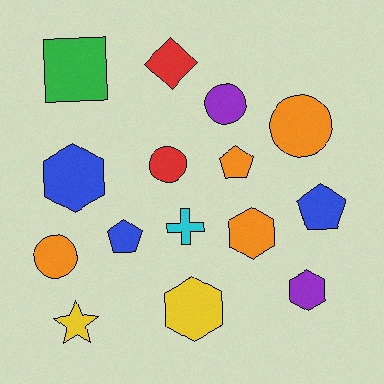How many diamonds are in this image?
There is 1 diamond.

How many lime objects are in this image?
There are no lime objects.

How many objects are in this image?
There are 15 objects.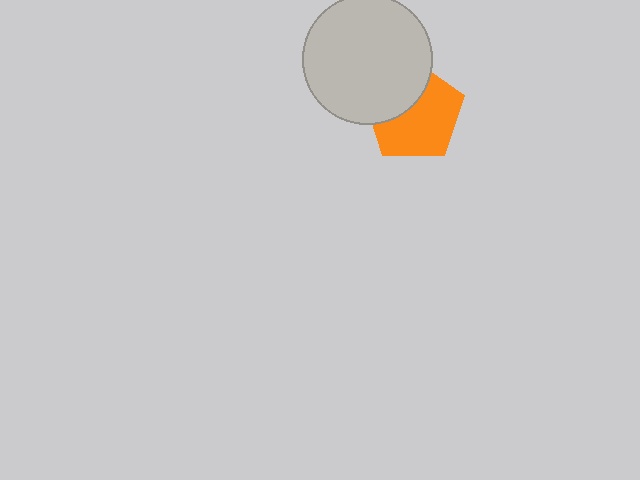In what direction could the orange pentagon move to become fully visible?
The orange pentagon could move toward the lower-right. That would shift it out from behind the light gray circle entirely.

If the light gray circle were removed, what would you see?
You would see the complete orange pentagon.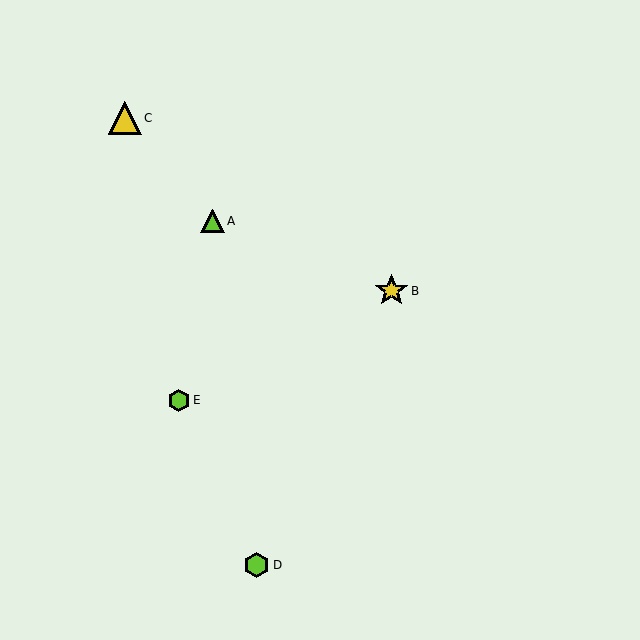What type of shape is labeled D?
Shape D is a lime hexagon.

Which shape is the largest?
The yellow star (labeled B) is the largest.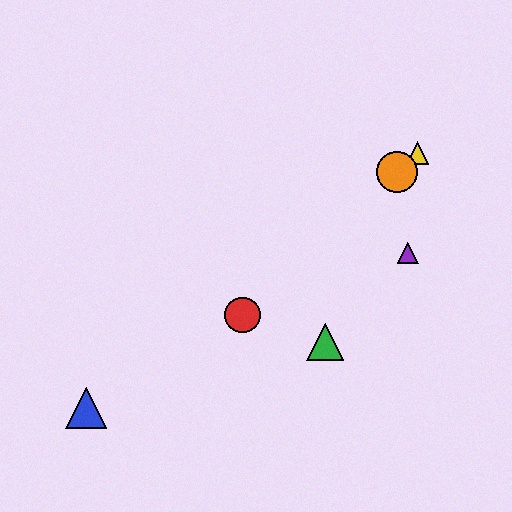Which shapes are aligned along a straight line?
The red circle, the yellow triangle, the orange circle are aligned along a straight line.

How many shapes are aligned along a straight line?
3 shapes (the red circle, the yellow triangle, the orange circle) are aligned along a straight line.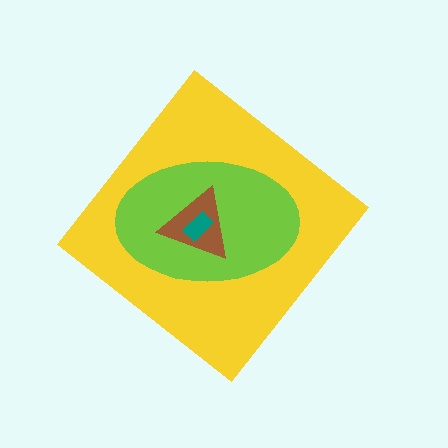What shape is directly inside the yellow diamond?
The lime ellipse.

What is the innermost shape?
The teal rectangle.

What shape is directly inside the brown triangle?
The teal rectangle.